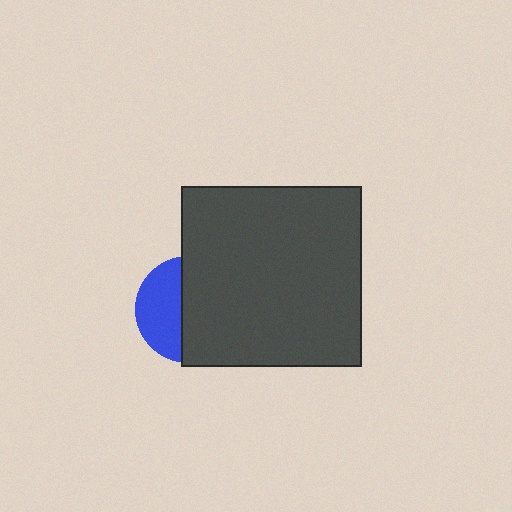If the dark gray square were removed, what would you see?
You would see the complete blue circle.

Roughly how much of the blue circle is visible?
A small part of it is visible (roughly 42%).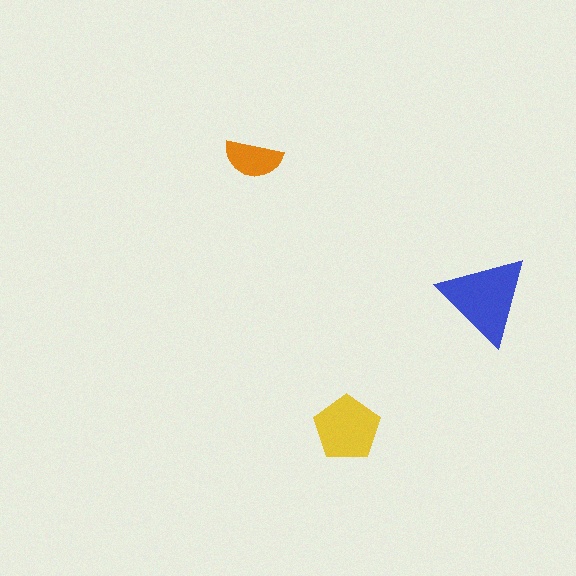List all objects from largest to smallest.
The blue triangle, the yellow pentagon, the orange semicircle.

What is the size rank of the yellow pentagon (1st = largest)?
2nd.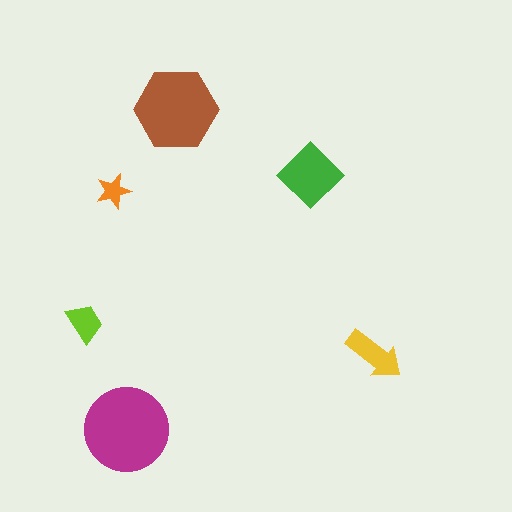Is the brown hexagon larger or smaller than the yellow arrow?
Larger.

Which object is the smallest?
The orange star.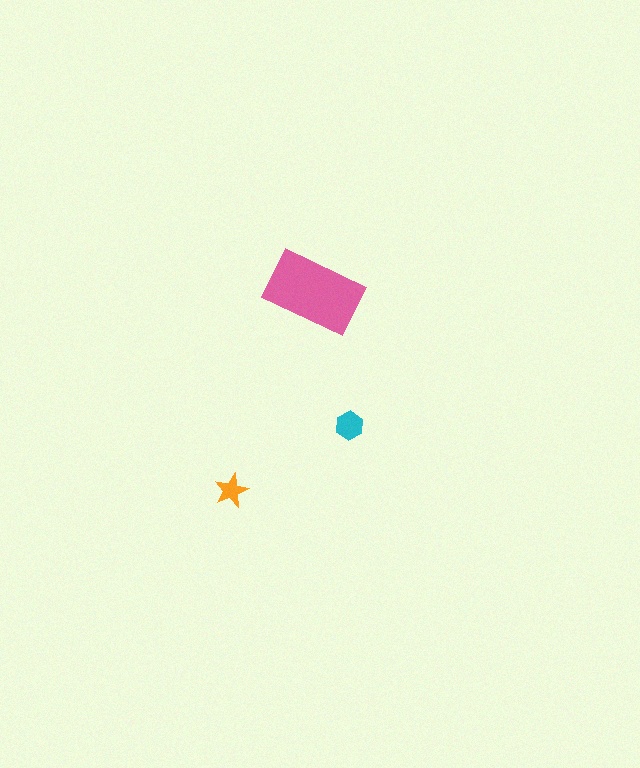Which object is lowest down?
The orange star is bottommost.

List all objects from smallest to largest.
The orange star, the cyan hexagon, the pink rectangle.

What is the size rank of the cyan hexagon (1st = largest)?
2nd.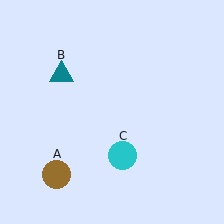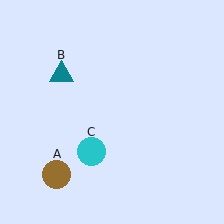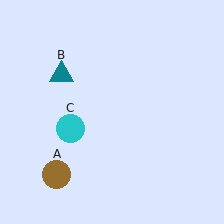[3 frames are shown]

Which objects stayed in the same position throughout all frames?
Brown circle (object A) and teal triangle (object B) remained stationary.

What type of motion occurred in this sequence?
The cyan circle (object C) rotated clockwise around the center of the scene.